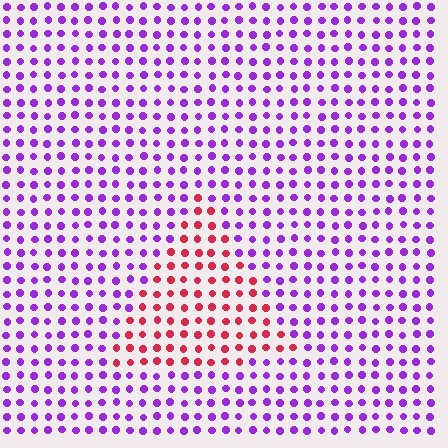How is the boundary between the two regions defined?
The boundary is defined purely by a slight shift in hue (about 68 degrees). Spacing, size, and orientation are identical on both sides.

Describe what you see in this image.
The image is filled with small purple elements in a uniform arrangement. A triangle-shaped region is visible where the elements are tinted to a slightly different hue, forming a subtle color boundary.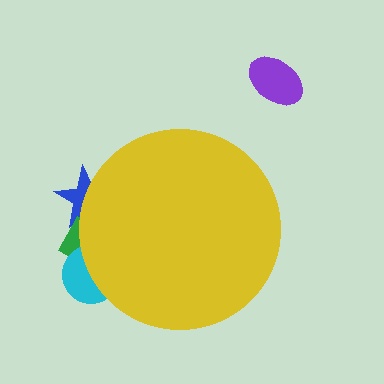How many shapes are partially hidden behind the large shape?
3 shapes are partially hidden.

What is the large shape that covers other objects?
A yellow circle.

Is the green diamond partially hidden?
Yes, the green diamond is partially hidden behind the yellow circle.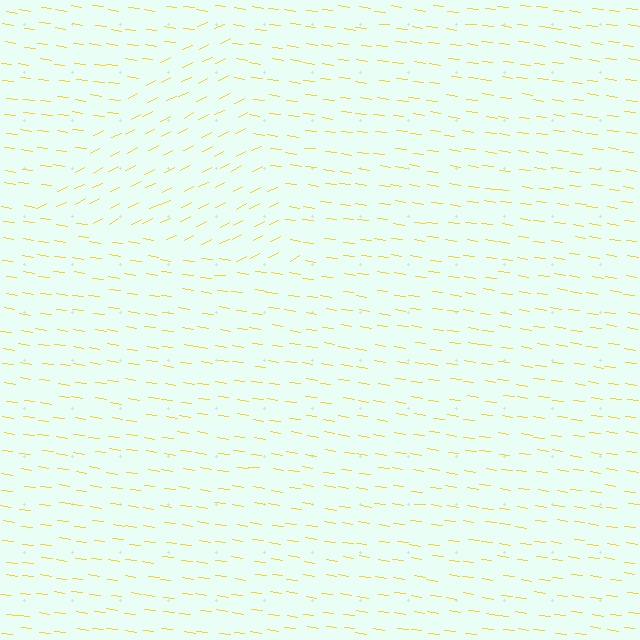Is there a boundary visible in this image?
Yes, there is a texture boundary formed by a change in line orientation.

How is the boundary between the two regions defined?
The boundary is defined purely by a change in line orientation (approximately 35 degrees difference). All lines are the same color and thickness.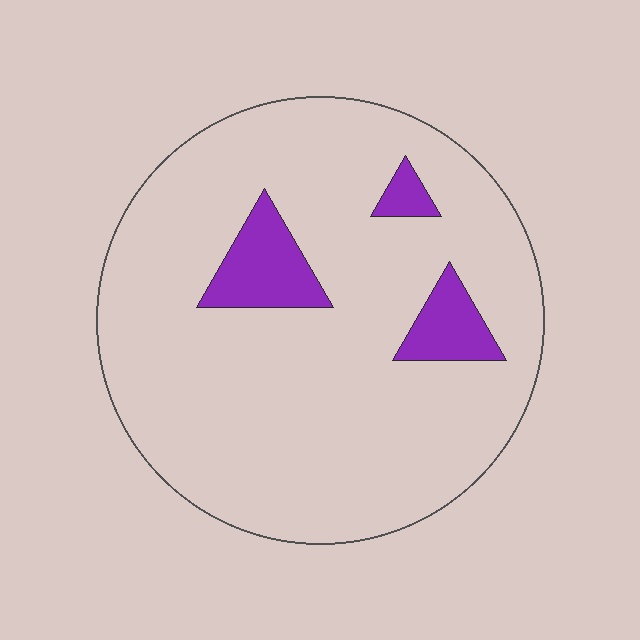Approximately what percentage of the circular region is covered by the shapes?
Approximately 10%.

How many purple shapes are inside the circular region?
3.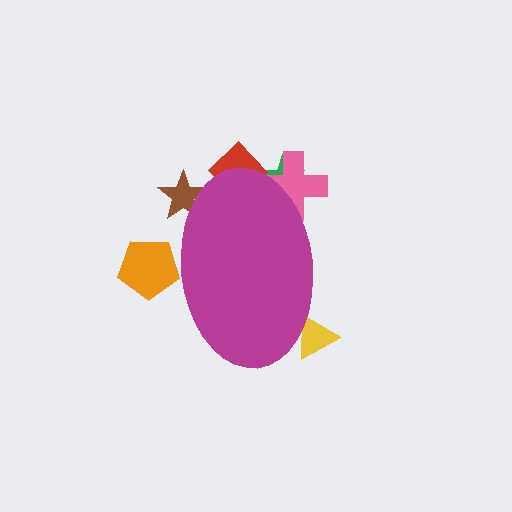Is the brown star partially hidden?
Yes, the brown star is partially hidden behind the magenta ellipse.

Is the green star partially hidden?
Yes, the green star is partially hidden behind the magenta ellipse.